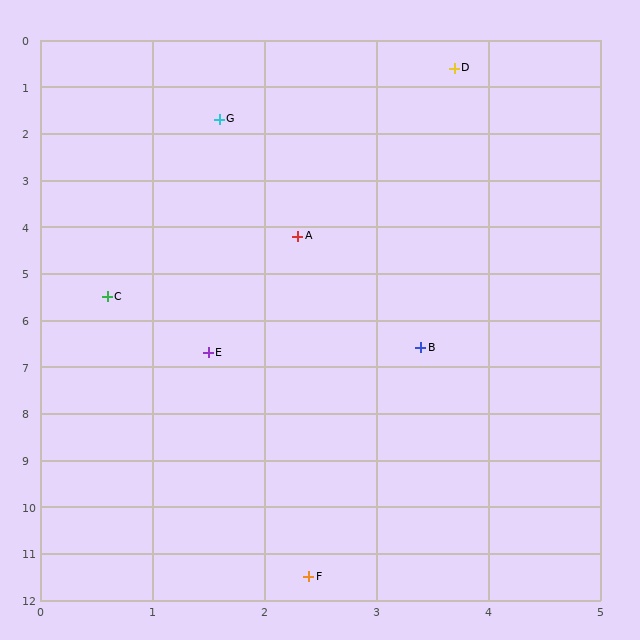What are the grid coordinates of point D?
Point D is at approximately (3.7, 0.6).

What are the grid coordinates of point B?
Point B is at approximately (3.4, 6.6).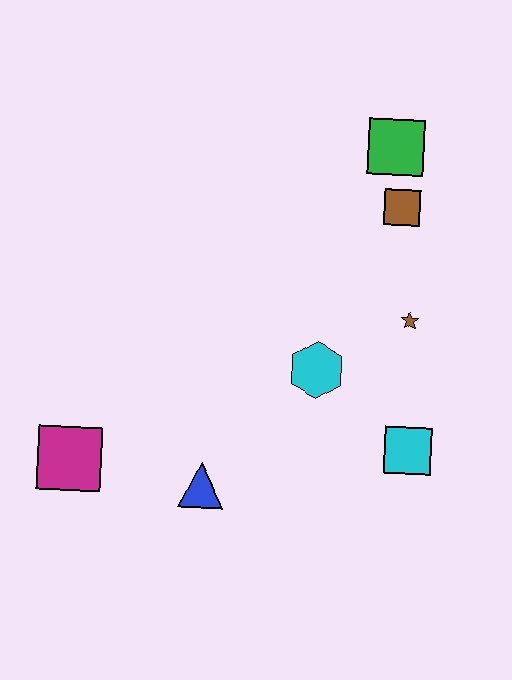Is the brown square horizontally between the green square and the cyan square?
Yes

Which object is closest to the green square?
The brown square is closest to the green square.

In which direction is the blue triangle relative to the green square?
The blue triangle is below the green square.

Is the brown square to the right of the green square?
Yes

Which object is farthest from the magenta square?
The green square is farthest from the magenta square.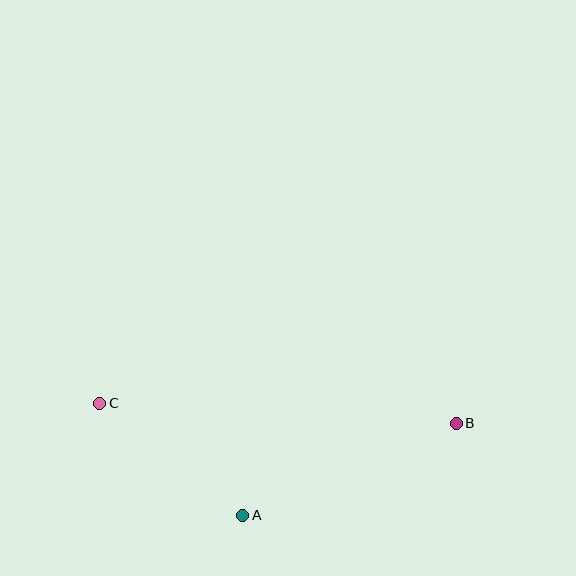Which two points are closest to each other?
Points A and C are closest to each other.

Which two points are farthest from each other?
Points B and C are farthest from each other.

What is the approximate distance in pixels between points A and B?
The distance between A and B is approximately 233 pixels.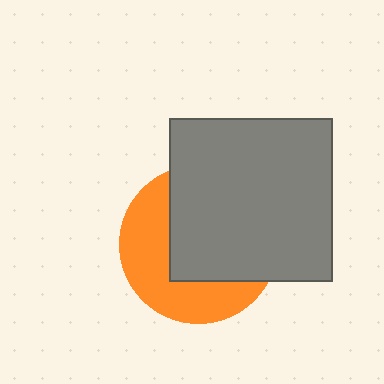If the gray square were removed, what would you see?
You would see the complete orange circle.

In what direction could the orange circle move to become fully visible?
The orange circle could move toward the lower-left. That would shift it out from behind the gray square entirely.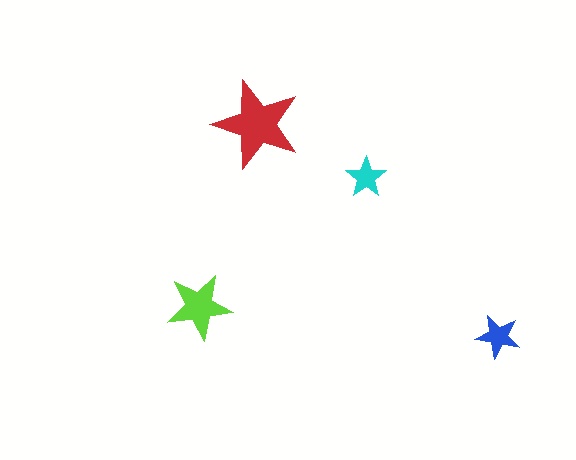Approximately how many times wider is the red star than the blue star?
About 2 times wider.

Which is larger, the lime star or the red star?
The red one.